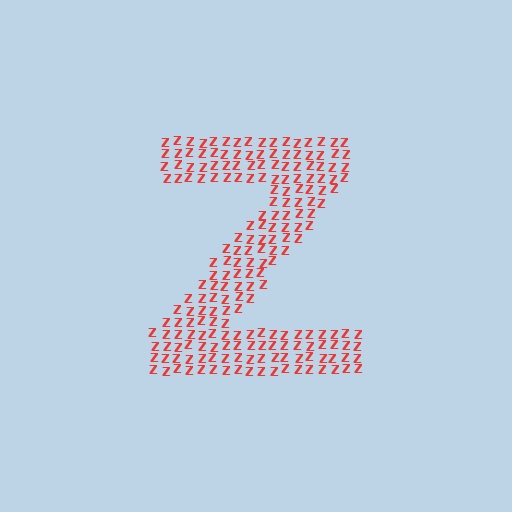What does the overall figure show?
The overall figure shows the letter Z.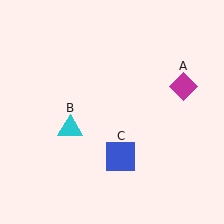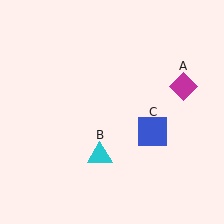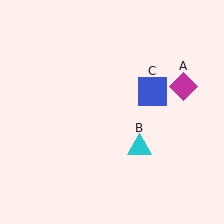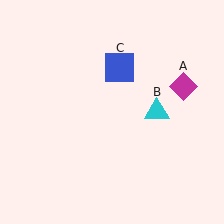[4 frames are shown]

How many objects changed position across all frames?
2 objects changed position: cyan triangle (object B), blue square (object C).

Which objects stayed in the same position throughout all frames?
Magenta diamond (object A) remained stationary.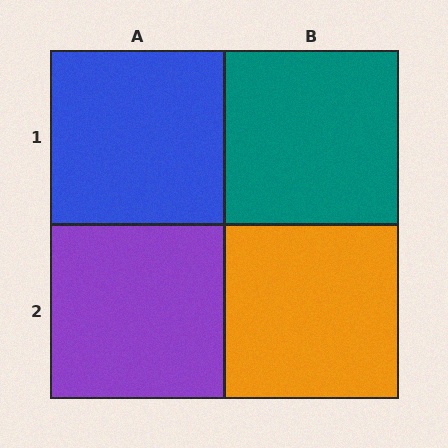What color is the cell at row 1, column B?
Teal.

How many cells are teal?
1 cell is teal.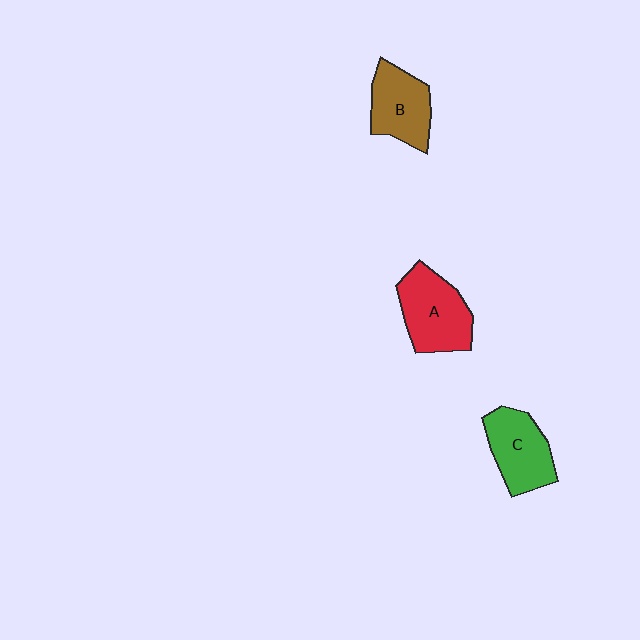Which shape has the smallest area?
Shape B (brown).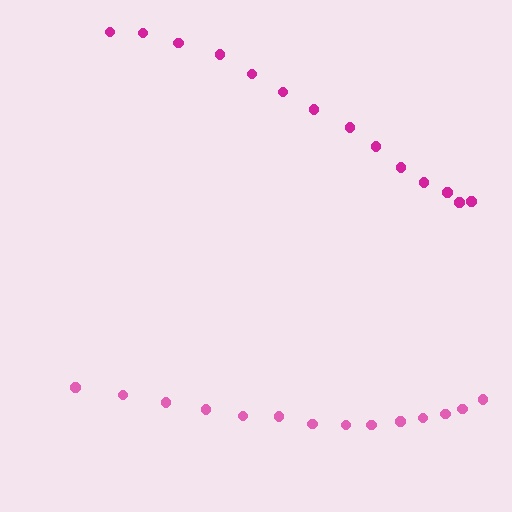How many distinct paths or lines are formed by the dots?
There are 2 distinct paths.